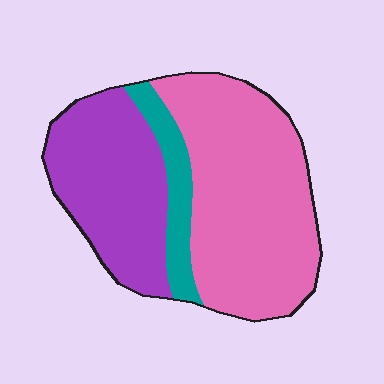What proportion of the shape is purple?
Purple covers 35% of the shape.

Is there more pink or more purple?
Pink.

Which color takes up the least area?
Teal, at roughly 10%.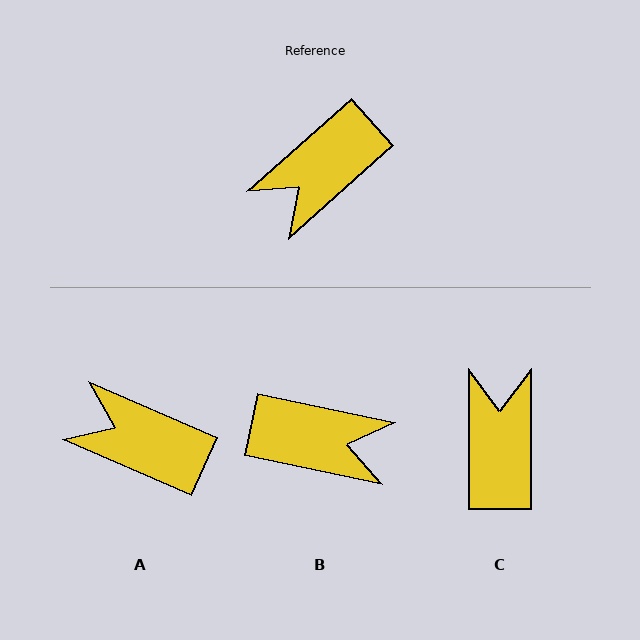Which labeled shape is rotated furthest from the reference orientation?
C, about 132 degrees away.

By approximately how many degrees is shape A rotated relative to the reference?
Approximately 65 degrees clockwise.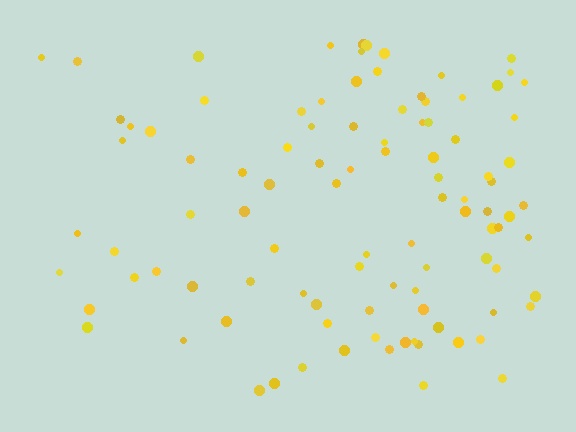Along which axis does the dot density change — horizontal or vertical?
Horizontal.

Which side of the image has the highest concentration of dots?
The right.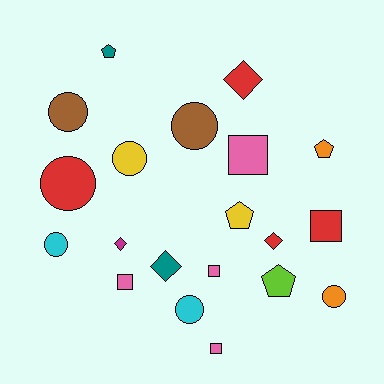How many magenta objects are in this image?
There is 1 magenta object.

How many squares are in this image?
There are 5 squares.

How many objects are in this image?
There are 20 objects.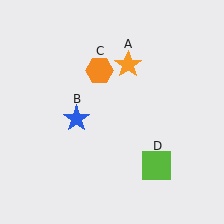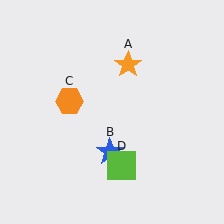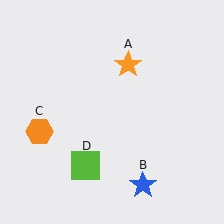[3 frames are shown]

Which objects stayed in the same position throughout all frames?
Orange star (object A) remained stationary.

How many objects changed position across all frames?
3 objects changed position: blue star (object B), orange hexagon (object C), lime square (object D).